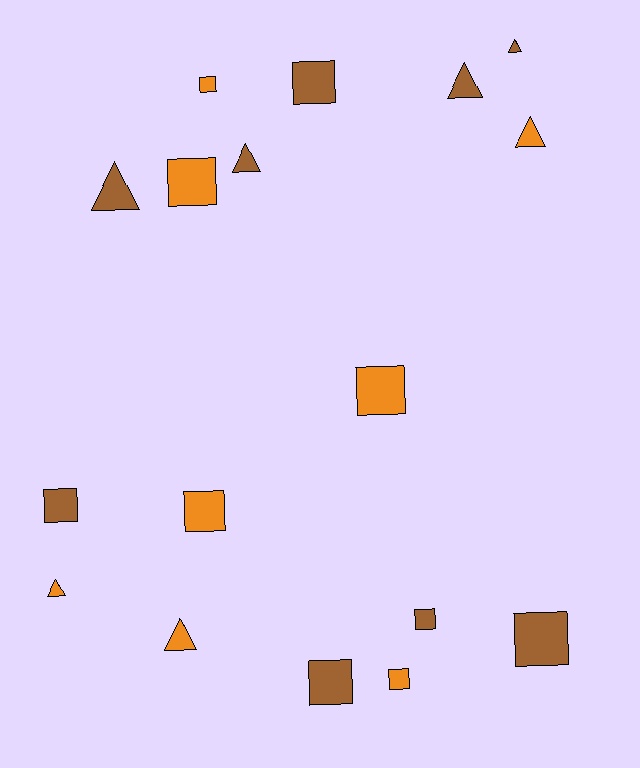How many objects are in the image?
There are 17 objects.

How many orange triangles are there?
There are 3 orange triangles.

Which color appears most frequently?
Brown, with 9 objects.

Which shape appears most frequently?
Square, with 10 objects.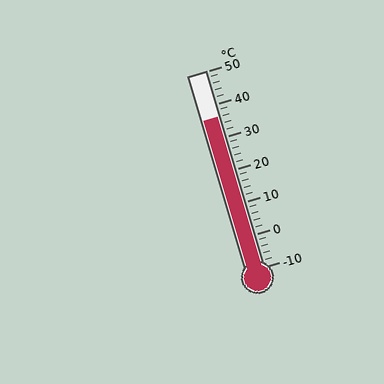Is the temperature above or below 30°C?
The temperature is above 30°C.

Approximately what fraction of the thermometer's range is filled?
The thermometer is filled to approximately 75% of its range.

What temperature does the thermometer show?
The thermometer shows approximately 36°C.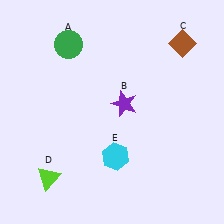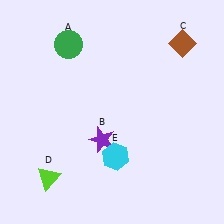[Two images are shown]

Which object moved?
The purple star (B) moved down.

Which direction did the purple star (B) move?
The purple star (B) moved down.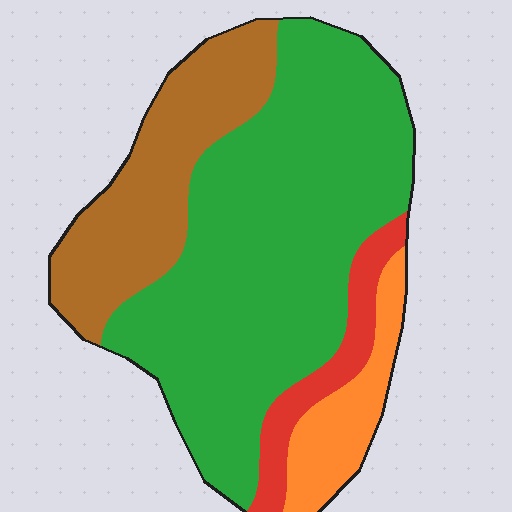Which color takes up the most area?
Green, at roughly 60%.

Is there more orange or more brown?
Brown.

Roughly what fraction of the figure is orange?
Orange takes up about one tenth (1/10) of the figure.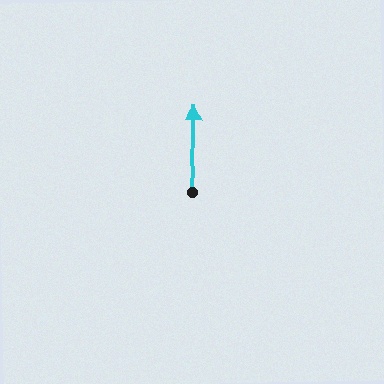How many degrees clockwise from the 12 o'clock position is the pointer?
Approximately 3 degrees.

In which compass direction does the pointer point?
North.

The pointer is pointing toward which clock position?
Roughly 12 o'clock.